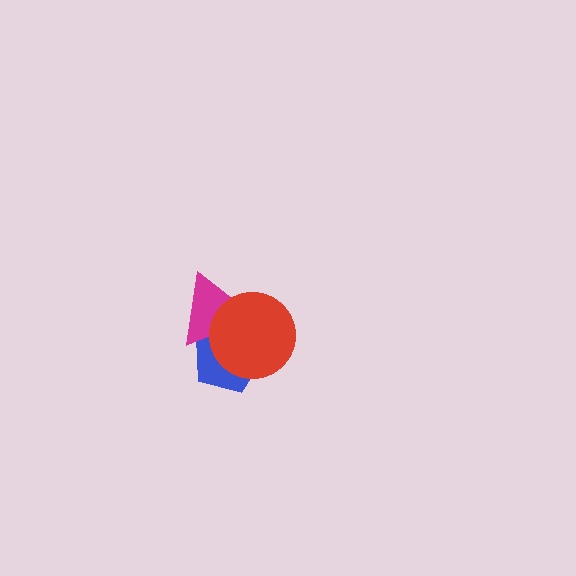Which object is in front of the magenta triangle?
The red circle is in front of the magenta triangle.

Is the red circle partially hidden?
No, no other shape covers it.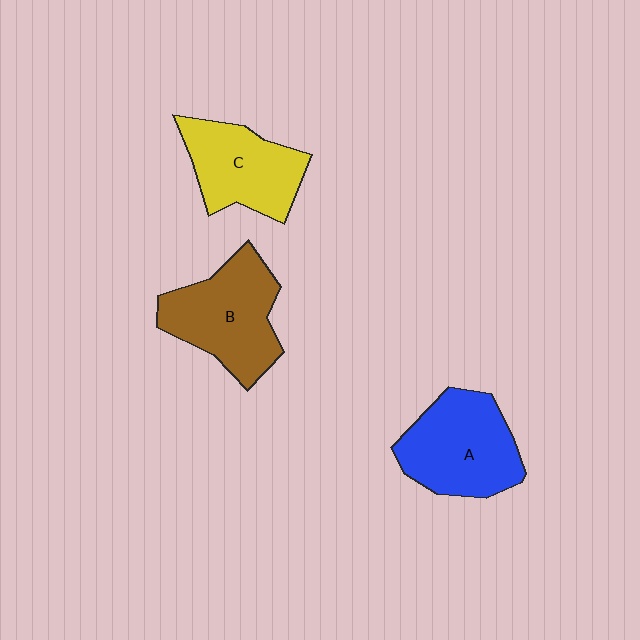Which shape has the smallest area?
Shape C (yellow).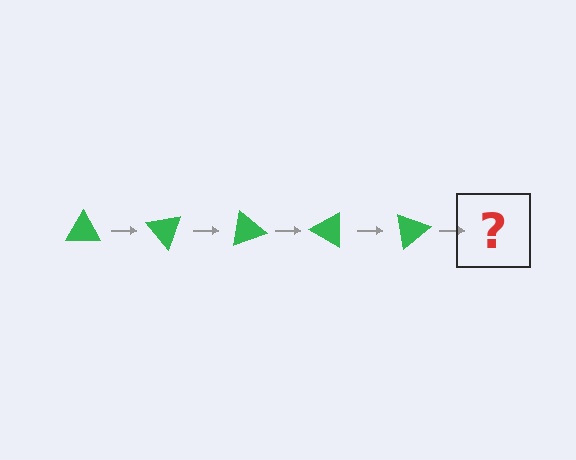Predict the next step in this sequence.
The next step is a green triangle rotated 250 degrees.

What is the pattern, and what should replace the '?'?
The pattern is that the triangle rotates 50 degrees each step. The '?' should be a green triangle rotated 250 degrees.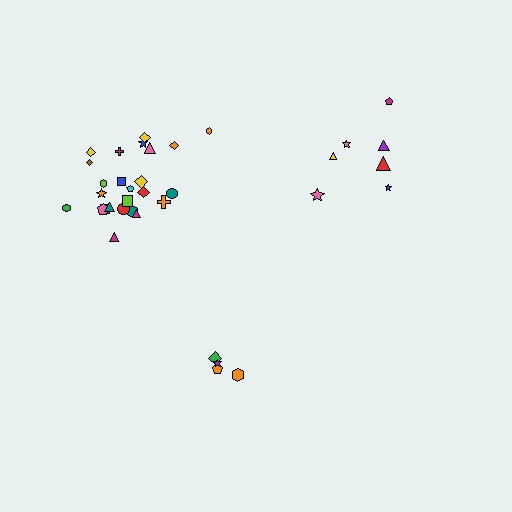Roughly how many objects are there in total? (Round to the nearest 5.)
Roughly 35 objects in total.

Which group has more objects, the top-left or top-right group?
The top-left group.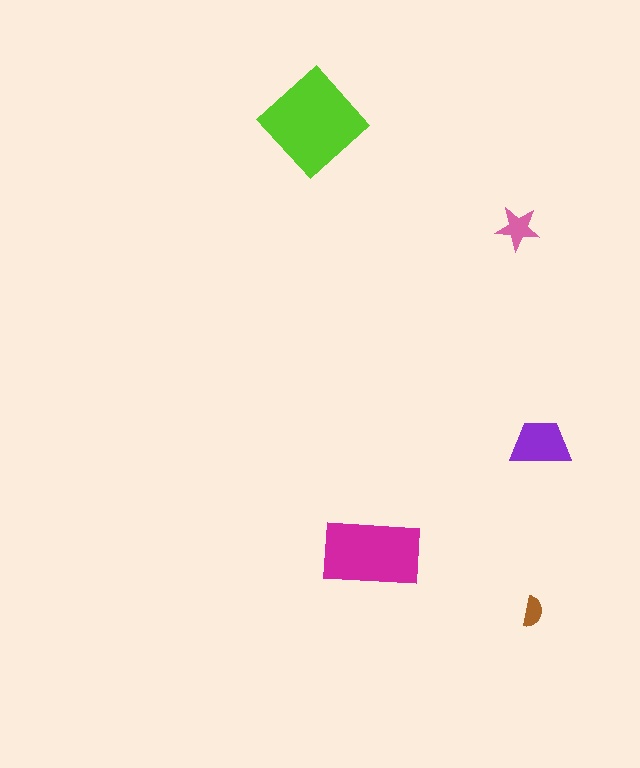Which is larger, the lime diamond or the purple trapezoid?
The lime diamond.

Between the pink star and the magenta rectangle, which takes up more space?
The magenta rectangle.